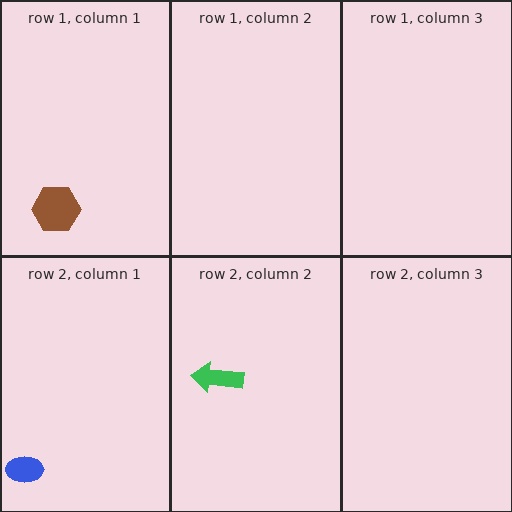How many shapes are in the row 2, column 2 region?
1.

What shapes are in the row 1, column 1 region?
The brown hexagon.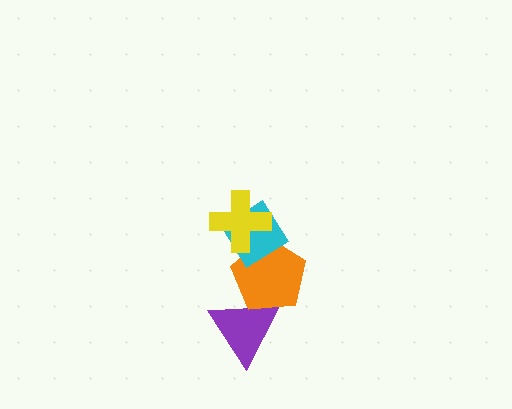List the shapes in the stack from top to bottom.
From top to bottom: the yellow cross, the cyan diamond, the orange pentagon, the purple triangle.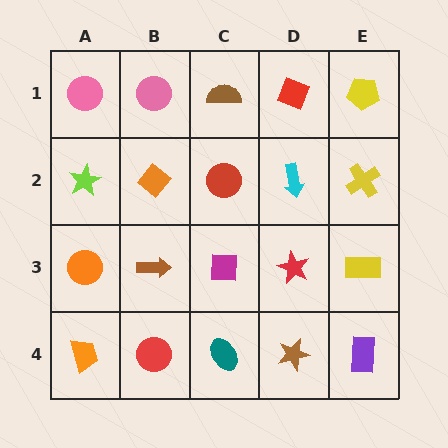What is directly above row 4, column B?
A brown arrow.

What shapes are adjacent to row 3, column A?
A lime star (row 2, column A), an orange trapezoid (row 4, column A), a brown arrow (row 3, column B).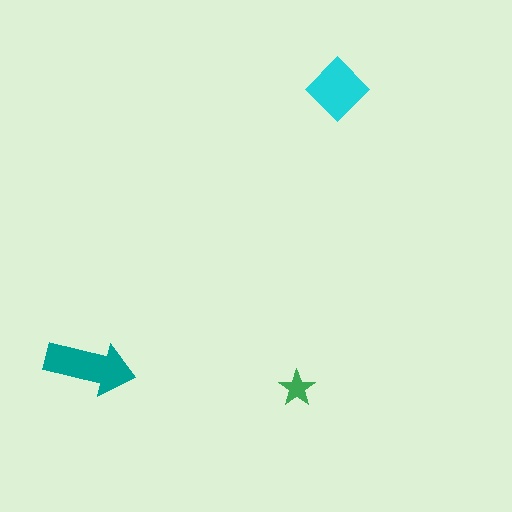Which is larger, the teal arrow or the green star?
The teal arrow.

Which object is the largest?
The teal arrow.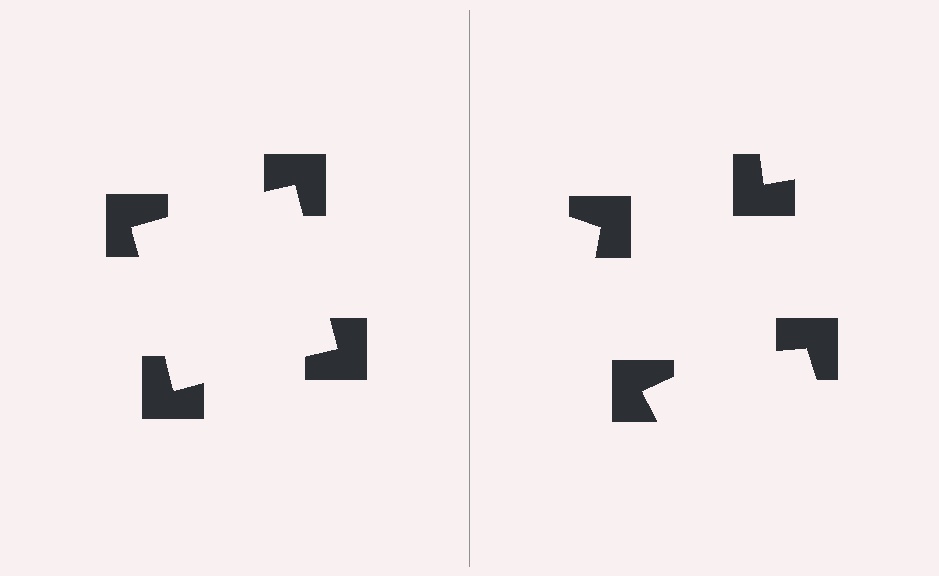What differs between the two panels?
The notched squares are positioned identically on both sides; only the wedge orientations differ. On the left they align to a square; on the right they are misaligned.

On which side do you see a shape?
An illusory square appears on the left side. On the right side the wedge cuts are rotated, so no coherent shape forms.